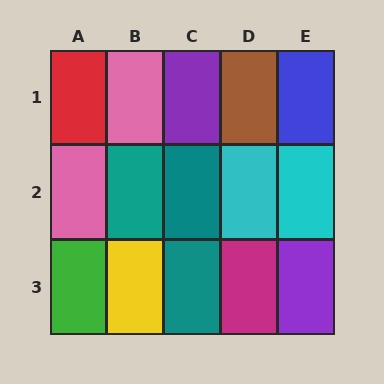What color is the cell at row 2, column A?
Pink.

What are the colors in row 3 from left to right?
Green, yellow, teal, magenta, purple.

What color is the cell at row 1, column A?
Red.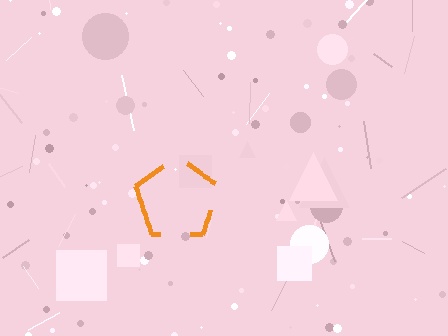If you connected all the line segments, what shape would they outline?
They would outline a pentagon.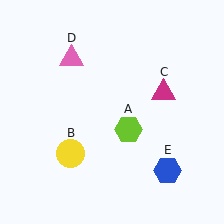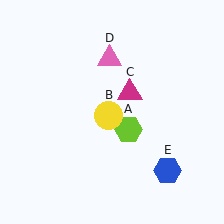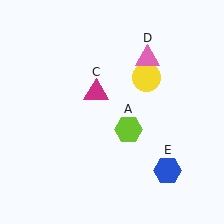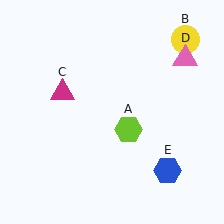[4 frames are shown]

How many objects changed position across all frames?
3 objects changed position: yellow circle (object B), magenta triangle (object C), pink triangle (object D).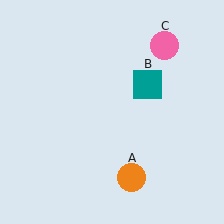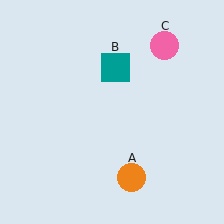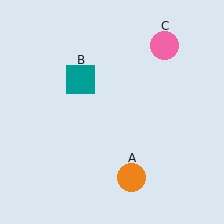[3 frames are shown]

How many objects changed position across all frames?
1 object changed position: teal square (object B).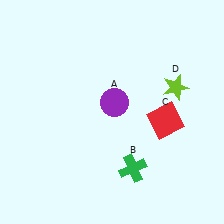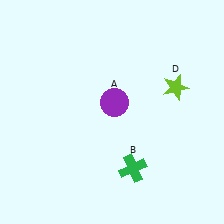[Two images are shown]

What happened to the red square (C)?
The red square (C) was removed in Image 2. It was in the bottom-right area of Image 1.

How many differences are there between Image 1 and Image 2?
There is 1 difference between the two images.